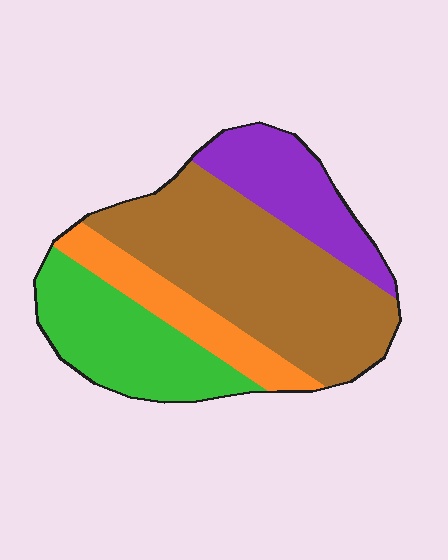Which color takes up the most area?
Brown, at roughly 45%.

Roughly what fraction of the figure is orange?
Orange covers roughly 15% of the figure.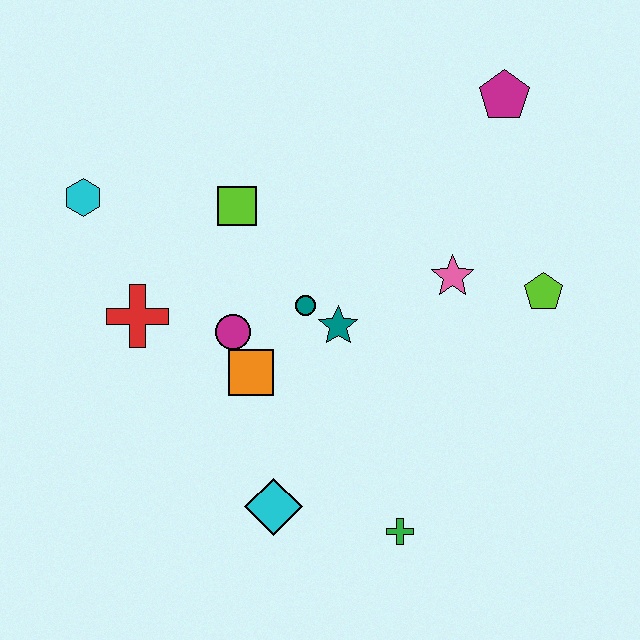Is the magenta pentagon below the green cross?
No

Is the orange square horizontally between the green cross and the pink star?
No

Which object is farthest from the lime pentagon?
The cyan hexagon is farthest from the lime pentagon.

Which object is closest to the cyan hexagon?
The red cross is closest to the cyan hexagon.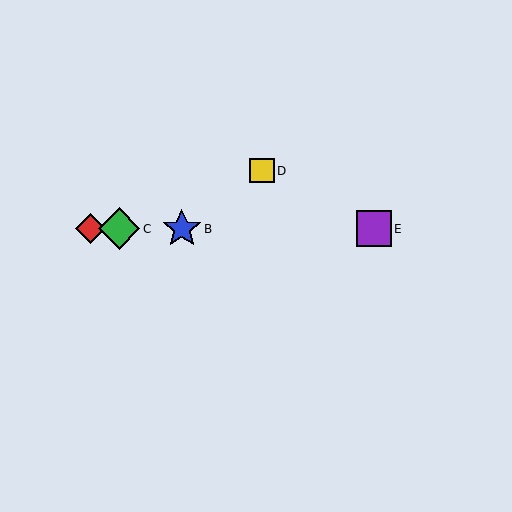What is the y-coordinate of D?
Object D is at y≈171.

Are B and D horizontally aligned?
No, B is at y≈229 and D is at y≈171.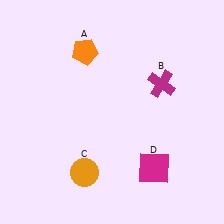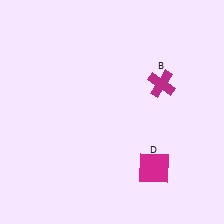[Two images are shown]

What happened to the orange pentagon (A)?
The orange pentagon (A) was removed in Image 2. It was in the top-left area of Image 1.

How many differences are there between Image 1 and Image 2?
There are 2 differences between the two images.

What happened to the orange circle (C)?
The orange circle (C) was removed in Image 2. It was in the bottom-left area of Image 1.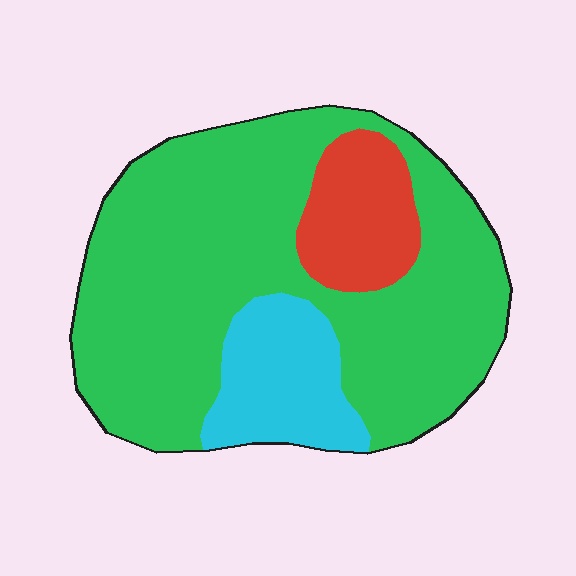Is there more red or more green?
Green.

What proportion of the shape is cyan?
Cyan covers 15% of the shape.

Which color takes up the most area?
Green, at roughly 70%.